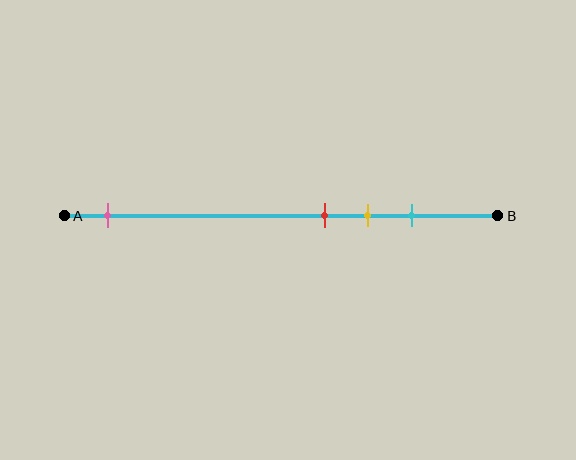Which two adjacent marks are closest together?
The red and yellow marks are the closest adjacent pair.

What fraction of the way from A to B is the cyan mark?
The cyan mark is approximately 80% (0.8) of the way from A to B.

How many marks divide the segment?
There are 4 marks dividing the segment.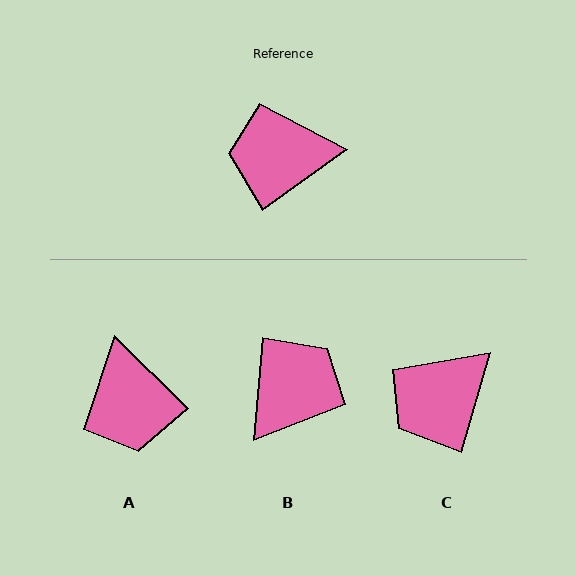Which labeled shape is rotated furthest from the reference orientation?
B, about 131 degrees away.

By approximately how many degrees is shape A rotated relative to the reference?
Approximately 100 degrees counter-clockwise.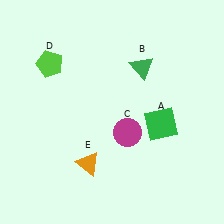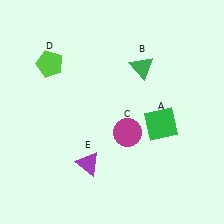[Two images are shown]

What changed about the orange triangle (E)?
In Image 1, E is orange. In Image 2, it changed to purple.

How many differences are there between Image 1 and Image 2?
There is 1 difference between the two images.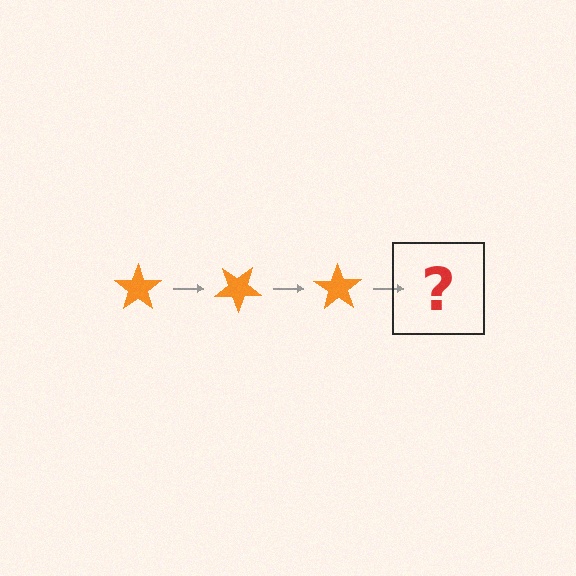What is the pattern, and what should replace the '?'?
The pattern is that the star rotates 35 degrees each step. The '?' should be an orange star rotated 105 degrees.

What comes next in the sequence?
The next element should be an orange star rotated 105 degrees.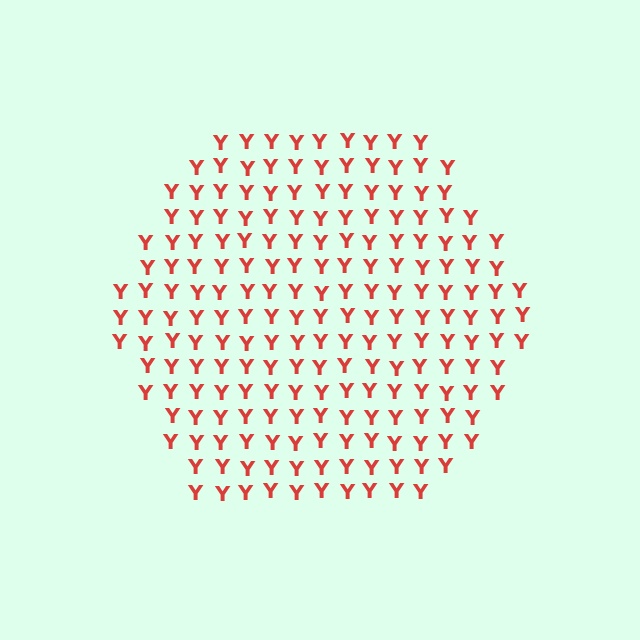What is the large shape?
The large shape is a hexagon.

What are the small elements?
The small elements are letter Y's.